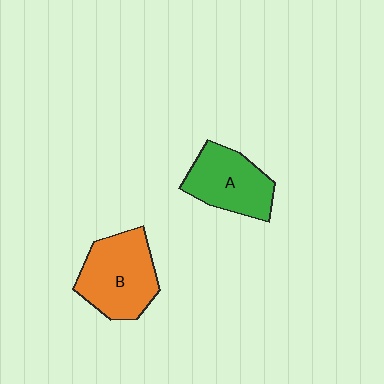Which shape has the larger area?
Shape B (orange).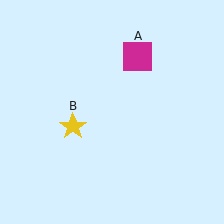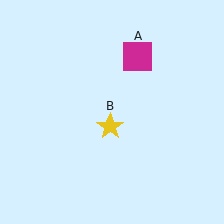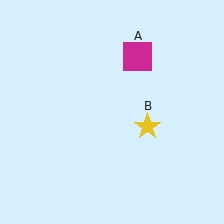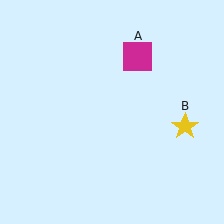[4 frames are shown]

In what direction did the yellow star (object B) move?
The yellow star (object B) moved right.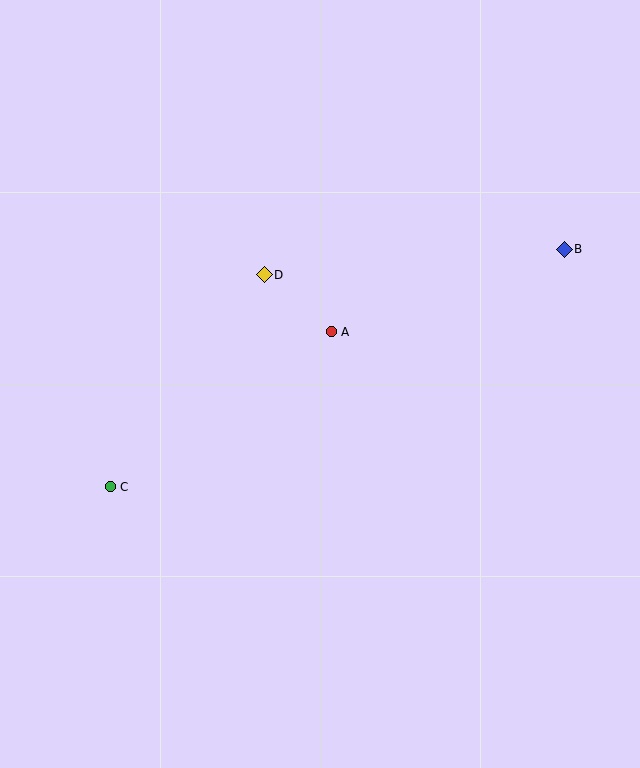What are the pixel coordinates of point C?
Point C is at (110, 487).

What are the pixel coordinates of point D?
Point D is at (264, 275).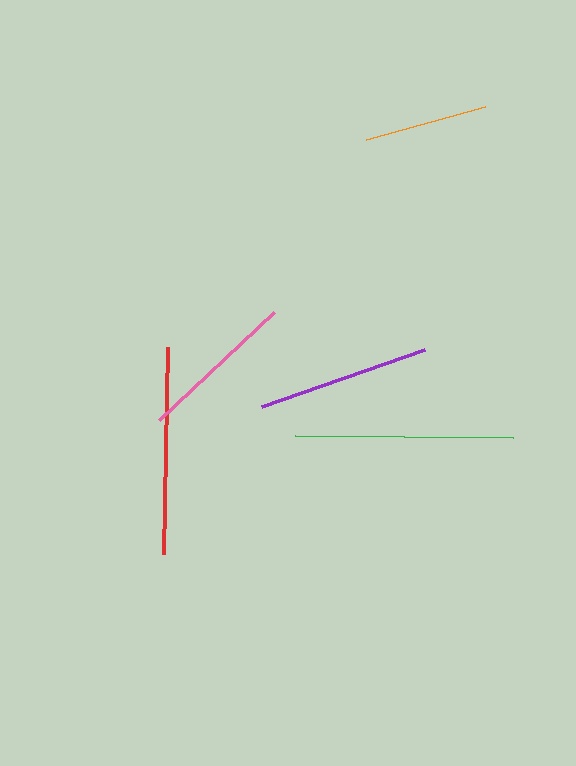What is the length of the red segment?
The red segment is approximately 207 pixels long.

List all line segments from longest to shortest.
From longest to shortest: green, red, purple, pink, orange.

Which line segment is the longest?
The green line is the longest at approximately 219 pixels.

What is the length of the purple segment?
The purple segment is approximately 172 pixels long.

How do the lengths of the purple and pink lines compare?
The purple and pink lines are approximately the same length.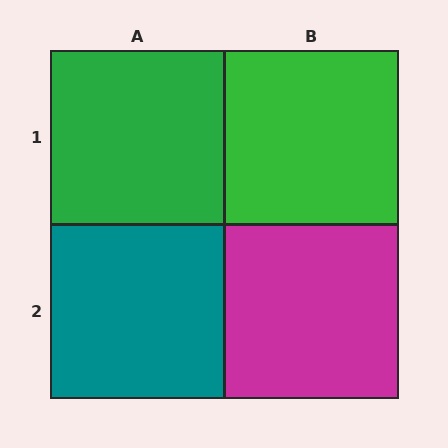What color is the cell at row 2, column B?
Magenta.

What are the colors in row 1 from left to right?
Green, green.